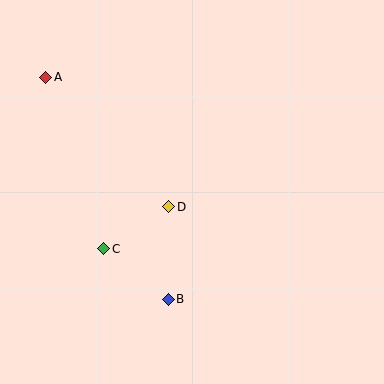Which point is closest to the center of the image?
Point D at (169, 207) is closest to the center.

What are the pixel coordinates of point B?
Point B is at (168, 299).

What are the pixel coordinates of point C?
Point C is at (104, 249).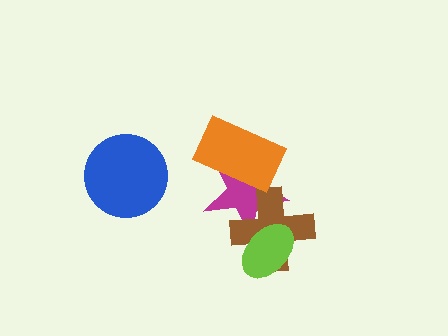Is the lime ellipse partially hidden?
No, no other shape covers it.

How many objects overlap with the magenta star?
3 objects overlap with the magenta star.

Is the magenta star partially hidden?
Yes, it is partially covered by another shape.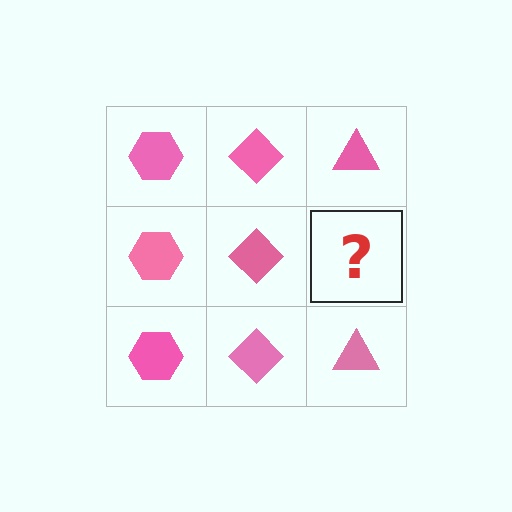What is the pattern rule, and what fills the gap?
The rule is that each column has a consistent shape. The gap should be filled with a pink triangle.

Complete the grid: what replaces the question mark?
The question mark should be replaced with a pink triangle.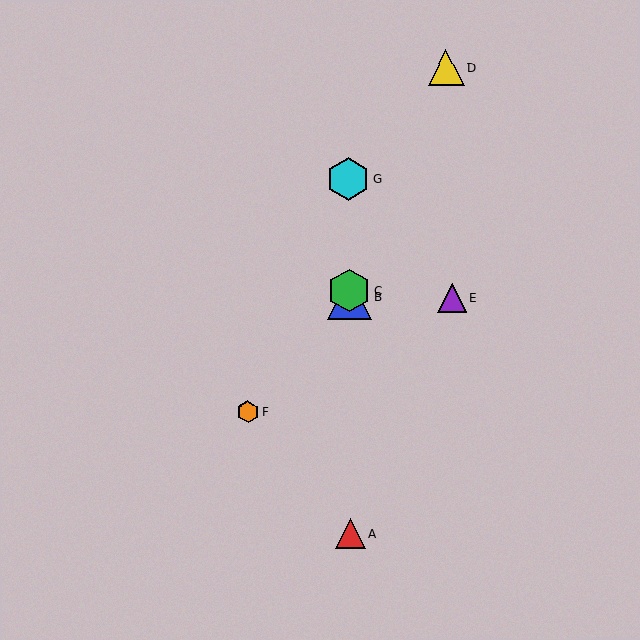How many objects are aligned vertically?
4 objects (A, B, C, G) are aligned vertically.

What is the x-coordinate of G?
Object G is at x≈348.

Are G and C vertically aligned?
Yes, both are at x≈348.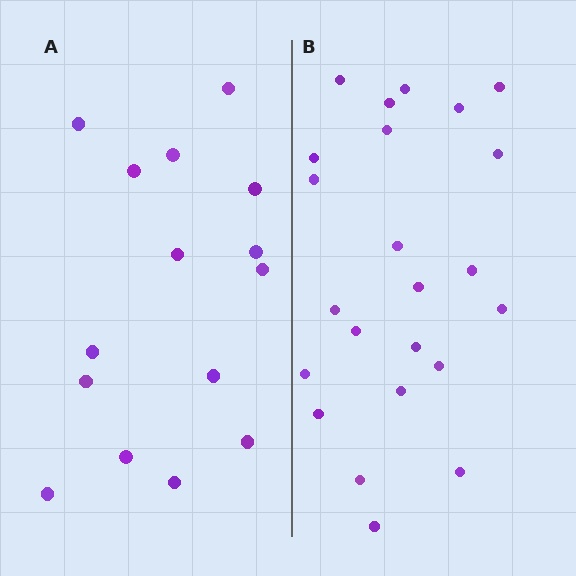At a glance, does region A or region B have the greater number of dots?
Region B (the right region) has more dots.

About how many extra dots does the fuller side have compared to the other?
Region B has roughly 8 or so more dots than region A.